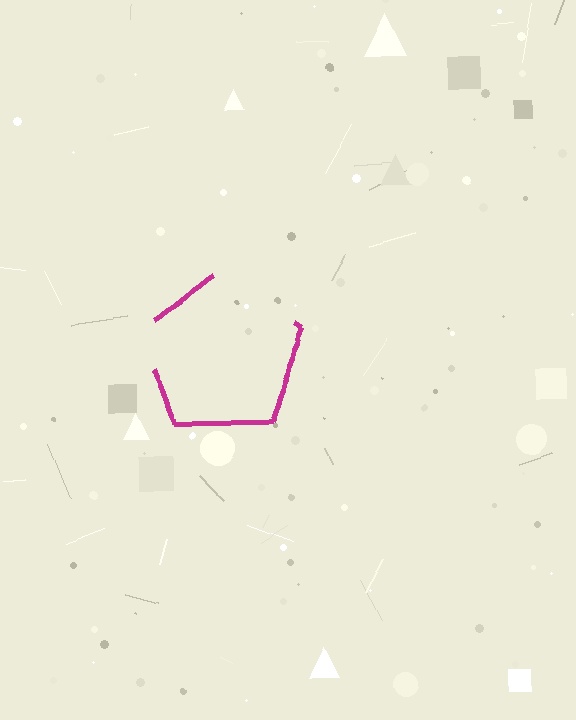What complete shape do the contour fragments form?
The contour fragments form a pentagon.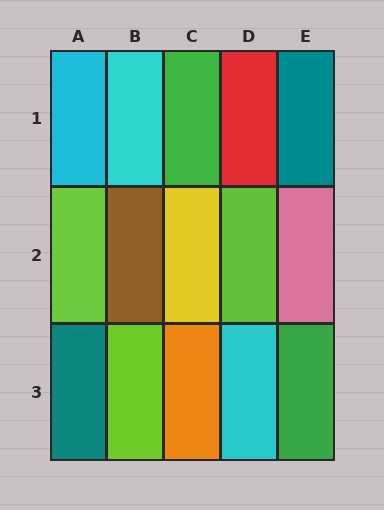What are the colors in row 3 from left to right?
Teal, lime, orange, cyan, green.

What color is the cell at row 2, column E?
Pink.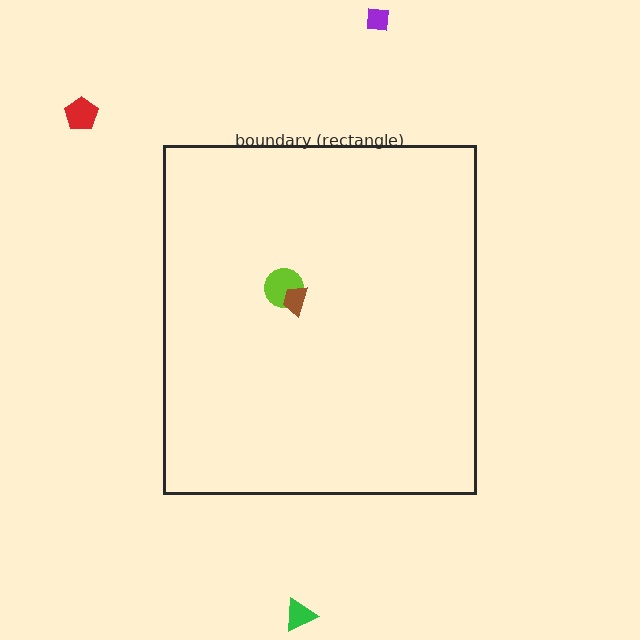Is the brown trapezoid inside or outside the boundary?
Inside.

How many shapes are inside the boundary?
2 inside, 3 outside.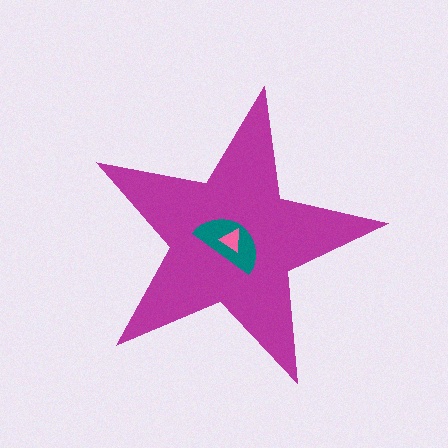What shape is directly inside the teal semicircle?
The pink triangle.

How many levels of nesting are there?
3.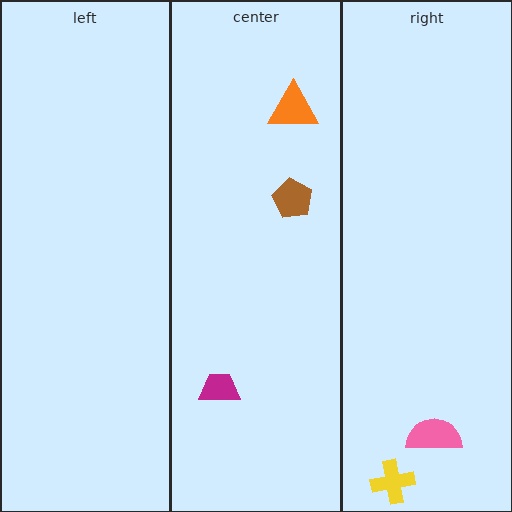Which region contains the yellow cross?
The right region.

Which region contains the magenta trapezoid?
The center region.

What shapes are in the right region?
The yellow cross, the pink semicircle.